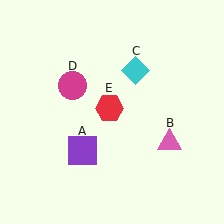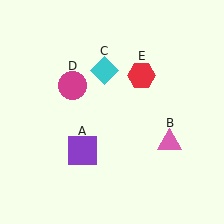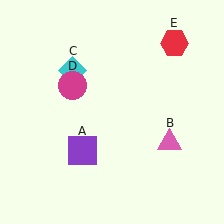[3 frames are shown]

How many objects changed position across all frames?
2 objects changed position: cyan diamond (object C), red hexagon (object E).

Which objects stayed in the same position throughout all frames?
Purple square (object A) and pink triangle (object B) and magenta circle (object D) remained stationary.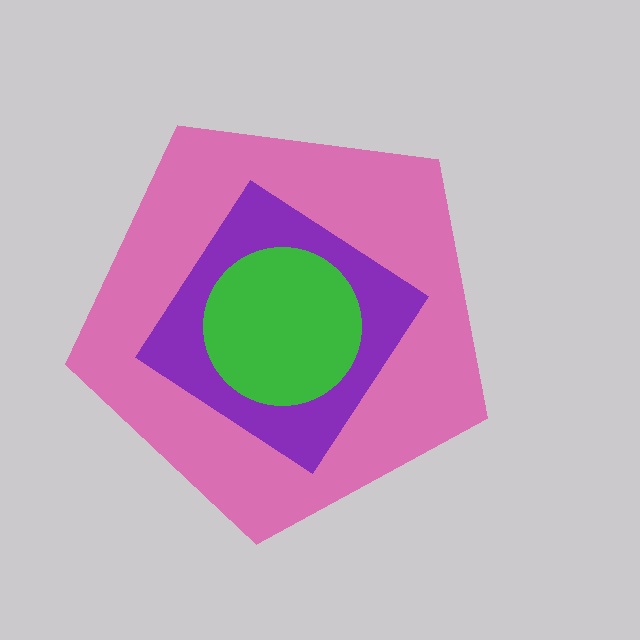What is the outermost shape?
The pink pentagon.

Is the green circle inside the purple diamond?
Yes.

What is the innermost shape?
The green circle.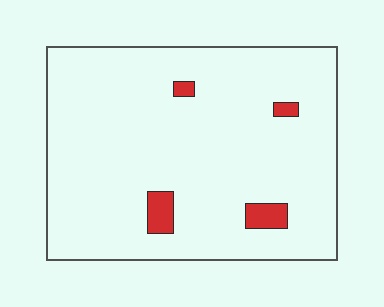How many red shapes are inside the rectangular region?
4.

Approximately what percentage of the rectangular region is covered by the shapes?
Approximately 5%.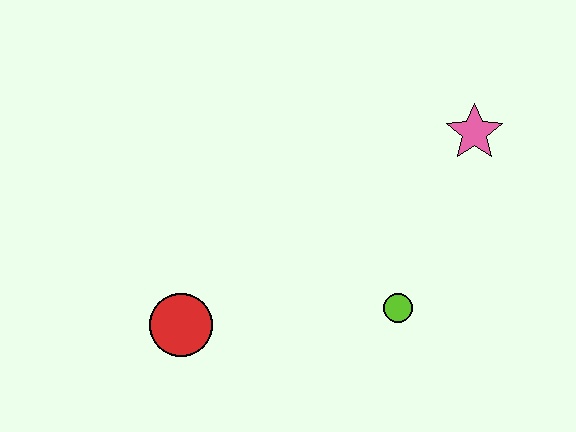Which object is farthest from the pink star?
The red circle is farthest from the pink star.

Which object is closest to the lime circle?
The pink star is closest to the lime circle.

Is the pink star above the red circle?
Yes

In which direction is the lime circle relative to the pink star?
The lime circle is below the pink star.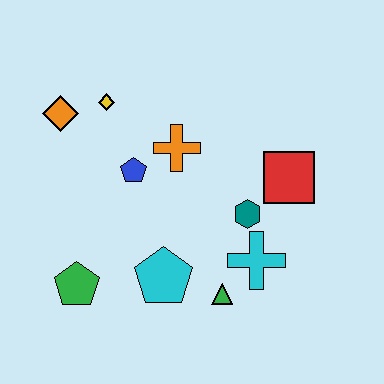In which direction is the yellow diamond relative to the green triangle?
The yellow diamond is above the green triangle.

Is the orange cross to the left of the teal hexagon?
Yes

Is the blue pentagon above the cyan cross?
Yes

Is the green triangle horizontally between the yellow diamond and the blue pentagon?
No